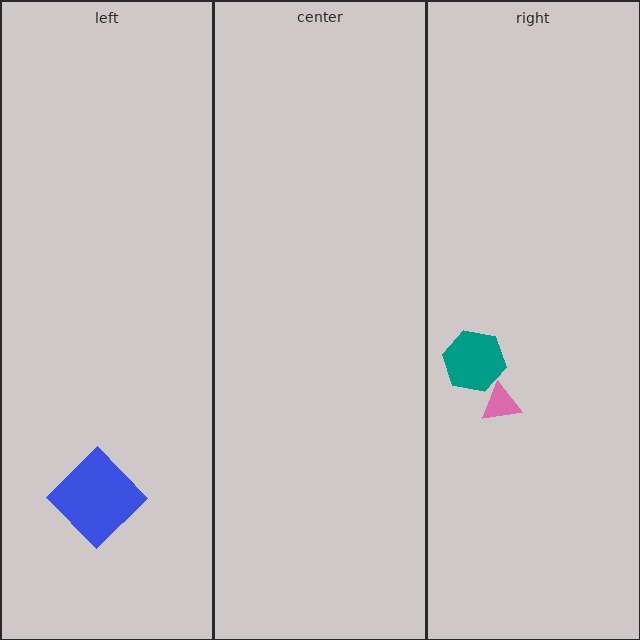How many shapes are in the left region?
1.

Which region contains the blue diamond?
The left region.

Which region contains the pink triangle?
The right region.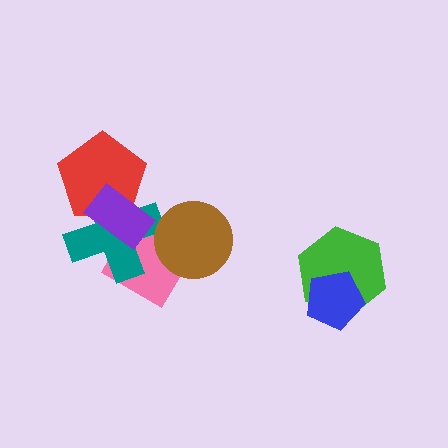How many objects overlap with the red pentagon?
2 objects overlap with the red pentagon.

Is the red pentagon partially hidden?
Yes, it is partially covered by another shape.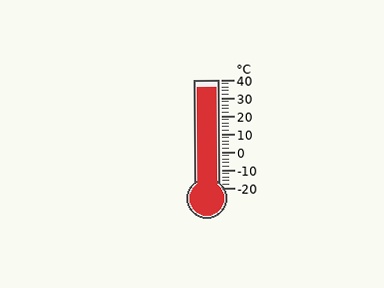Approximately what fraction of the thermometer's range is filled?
The thermometer is filled to approximately 95% of its range.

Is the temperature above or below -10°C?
The temperature is above -10°C.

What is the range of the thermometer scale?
The thermometer scale ranges from -20°C to 40°C.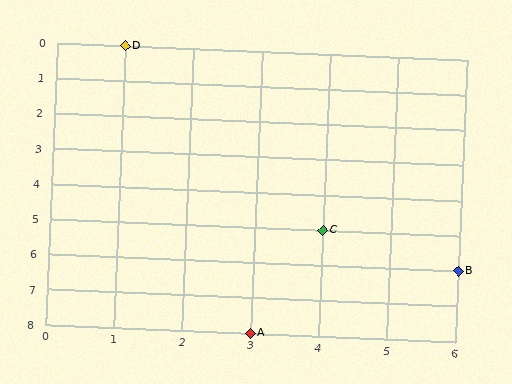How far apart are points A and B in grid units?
Points A and B are 3 columns and 2 rows apart (about 3.6 grid units diagonally).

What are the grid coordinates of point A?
Point A is at grid coordinates (3, 8).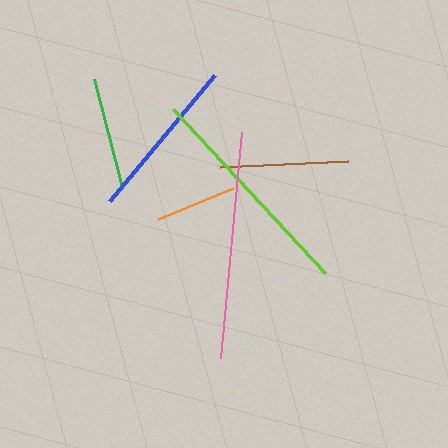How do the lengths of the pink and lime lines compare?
The pink and lime lines are approximately the same length.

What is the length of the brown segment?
The brown segment is approximately 128 pixels long.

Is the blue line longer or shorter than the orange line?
The blue line is longer than the orange line.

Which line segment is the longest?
The pink line is the longest at approximately 227 pixels.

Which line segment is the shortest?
The orange line is the shortest at approximately 81 pixels.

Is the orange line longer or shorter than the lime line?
The lime line is longer than the orange line.